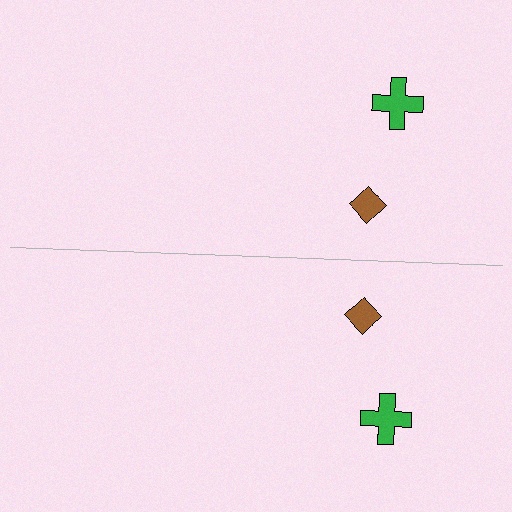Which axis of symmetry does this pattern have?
The pattern has a horizontal axis of symmetry running through the center of the image.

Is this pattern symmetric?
Yes, this pattern has bilateral (reflection) symmetry.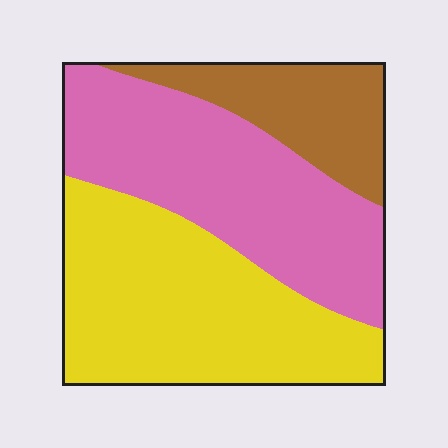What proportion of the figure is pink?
Pink takes up between a quarter and a half of the figure.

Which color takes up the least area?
Brown, at roughly 20%.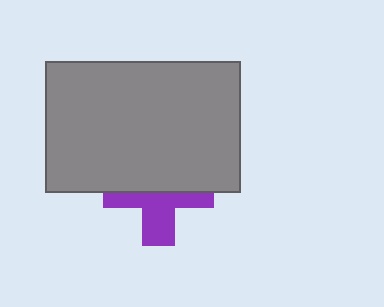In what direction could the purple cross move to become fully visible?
The purple cross could move down. That would shift it out from behind the gray rectangle entirely.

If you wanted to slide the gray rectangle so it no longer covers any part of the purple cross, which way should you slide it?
Slide it up — that is the most direct way to separate the two shapes.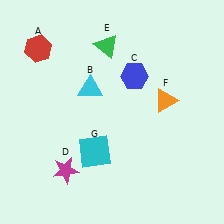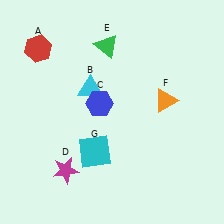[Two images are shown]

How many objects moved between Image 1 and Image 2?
1 object moved between the two images.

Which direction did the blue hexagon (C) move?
The blue hexagon (C) moved left.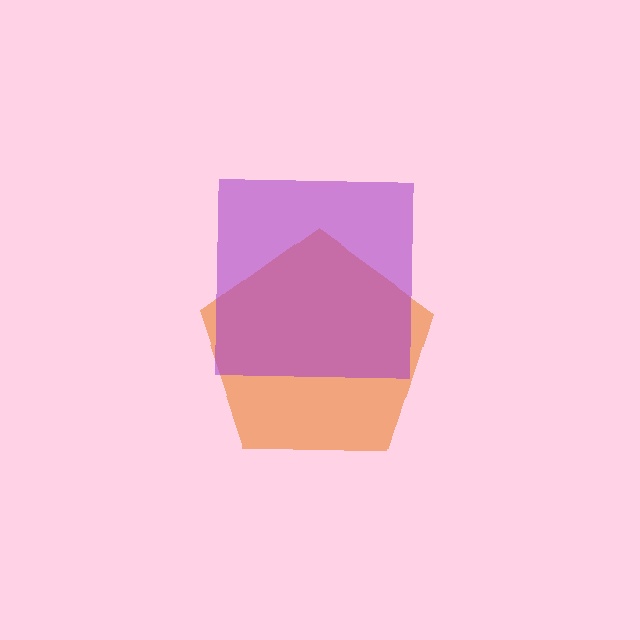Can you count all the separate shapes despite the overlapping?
Yes, there are 2 separate shapes.